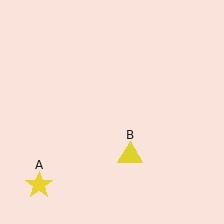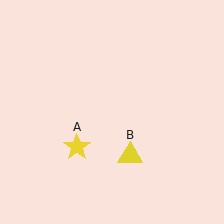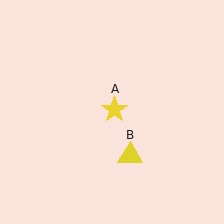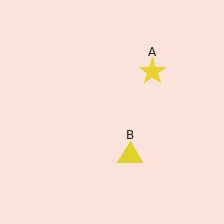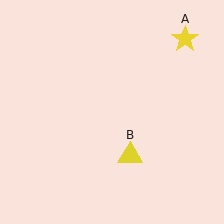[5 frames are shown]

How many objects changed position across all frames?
1 object changed position: yellow star (object A).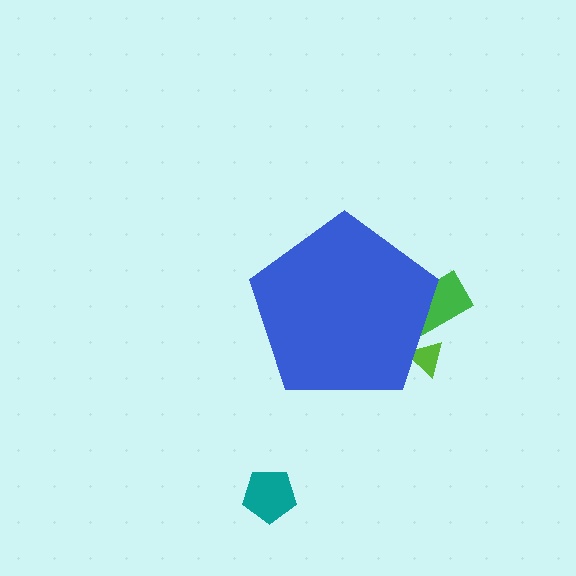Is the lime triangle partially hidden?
Yes, the lime triangle is partially hidden behind the blue pentagon.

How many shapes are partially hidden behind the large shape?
2 shapes are partially hidden.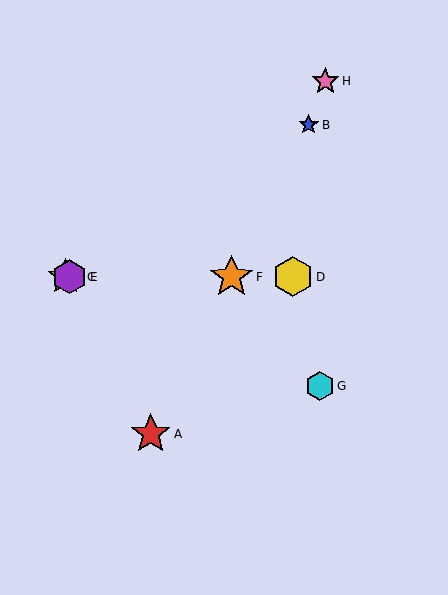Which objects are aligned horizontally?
Objects C, D, E, F are aligned horizontally.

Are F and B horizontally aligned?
No, F is at y≈277 and B is at y≈125.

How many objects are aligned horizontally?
4 objects (C, D, E, F) are aligned horizontally.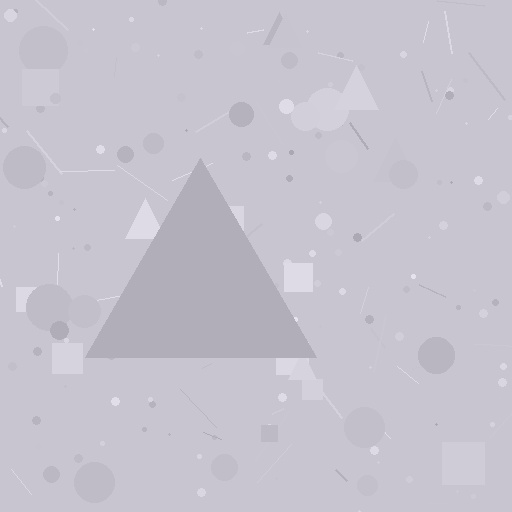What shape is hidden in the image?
A triangle is hidden in the image.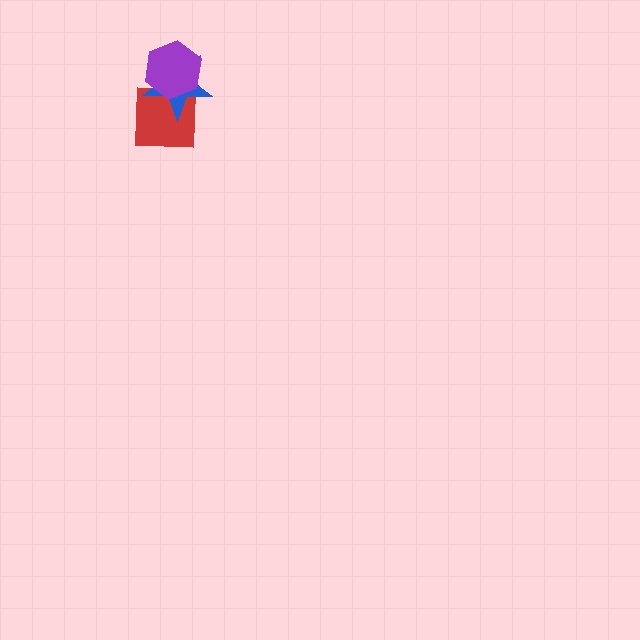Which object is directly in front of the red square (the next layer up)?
The blue star is directly in front of the red square.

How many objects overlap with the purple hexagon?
2 objects overlap with the purple hexagon.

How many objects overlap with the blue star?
2 objects overlap with the blue star.